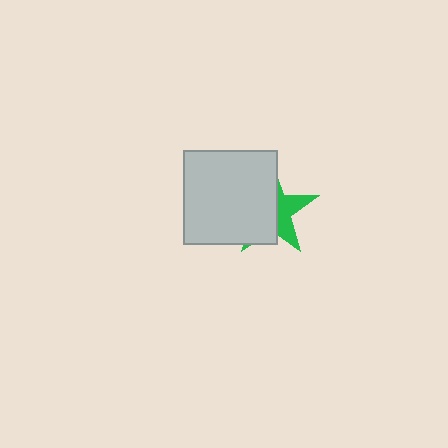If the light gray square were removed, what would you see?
You would see the complete green star.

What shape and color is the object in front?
The object in front is a light gray square.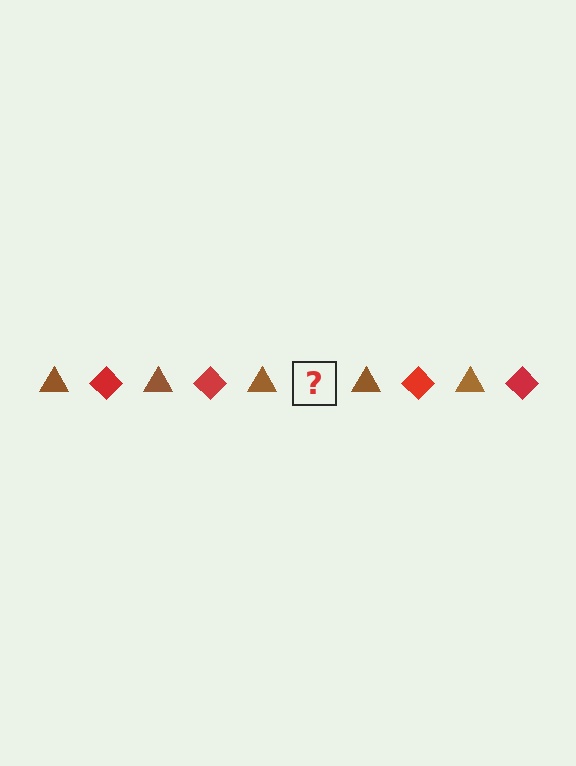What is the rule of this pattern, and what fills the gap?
The rule is that the pattern alternates between brown triangle and red diamond. The gap should be filled with a red diamond.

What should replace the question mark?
The question mark should be replaced with a red diamond.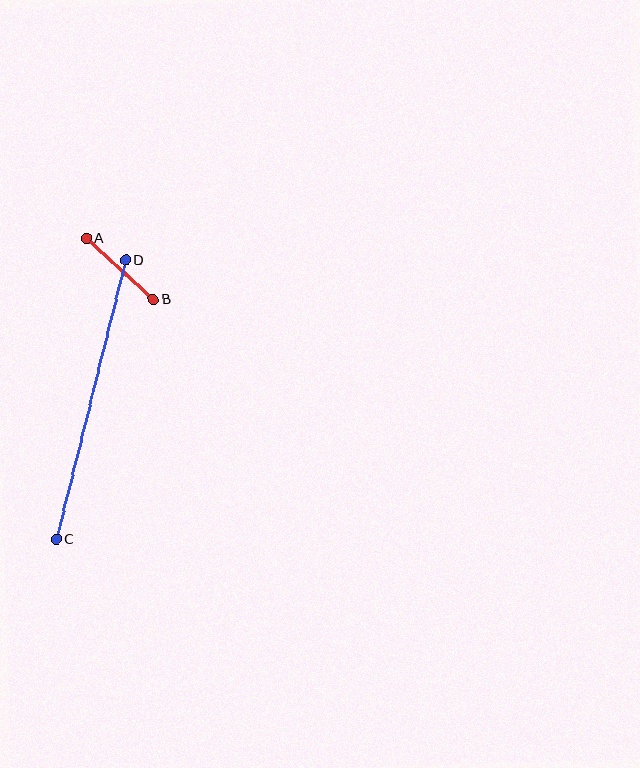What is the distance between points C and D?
The distance is approximately 287 pixels.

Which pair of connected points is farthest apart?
Points C and D are farthest apart.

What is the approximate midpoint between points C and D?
The midpoint is at approximately (91, 400) pixels.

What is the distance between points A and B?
The distance is approximately 91 pixels.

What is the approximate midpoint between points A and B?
The midpoint is at approximately (120, 269) pixels.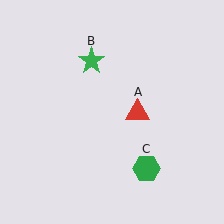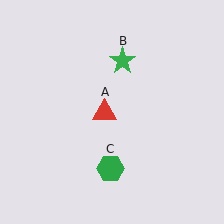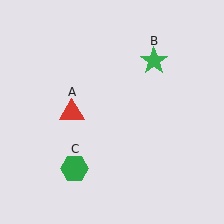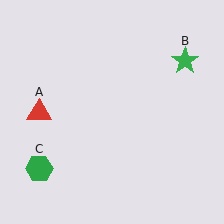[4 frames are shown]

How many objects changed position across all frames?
3 objects changed position: red triangle (object A), green star (object B), green hexagon (object C).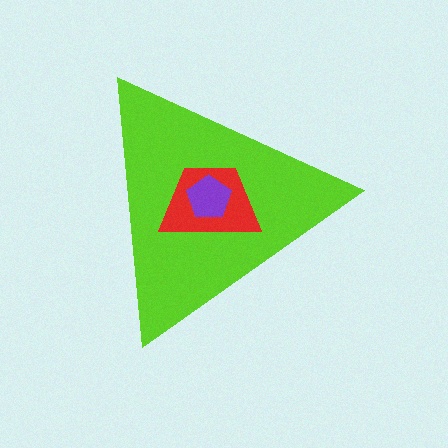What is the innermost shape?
The purple pentagon.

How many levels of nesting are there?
3.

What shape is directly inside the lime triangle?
The red trapezoid.